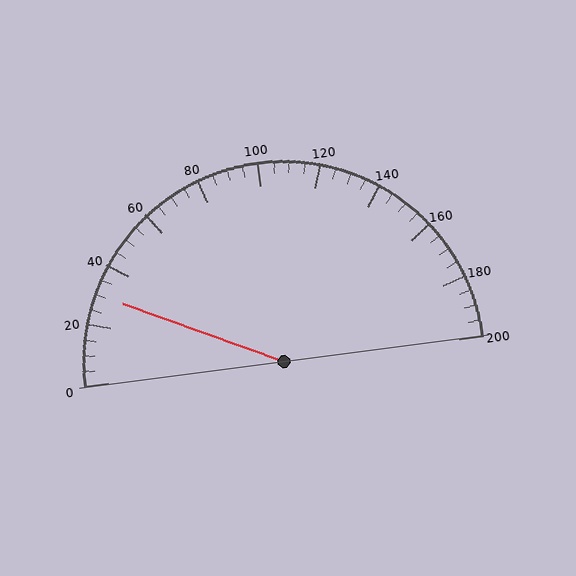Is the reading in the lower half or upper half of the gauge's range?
The reading is in the lower half of the range (0 to 200).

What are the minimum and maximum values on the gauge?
The gauge ranges from 0 to 200.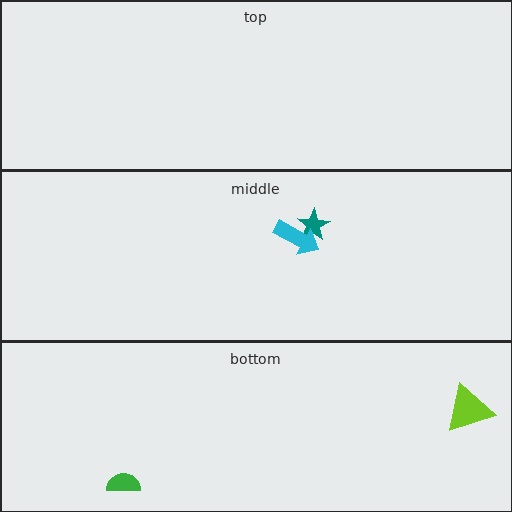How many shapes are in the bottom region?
2.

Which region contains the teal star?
The middle region.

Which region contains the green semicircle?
The bottom region.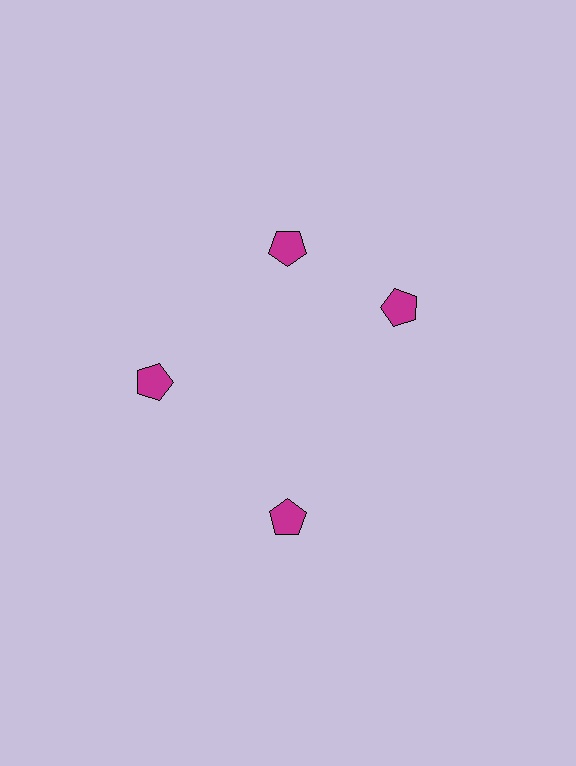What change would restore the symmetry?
The symmetry would be restored by rotating it back into even spacing with its neighbors so that all 4 pentagons sit at equal angles and equal distance from the center.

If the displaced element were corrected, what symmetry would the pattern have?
It would have 4-fold rotational symmetry — the pattern would map onto itself every 90 degrees.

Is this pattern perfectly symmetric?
No. The 4 magenta pentagons are arranged in a ring, but one element near the 3 o'clock position is rotated out of alignment along the ring, breaking the 4-fold rotational symmetry.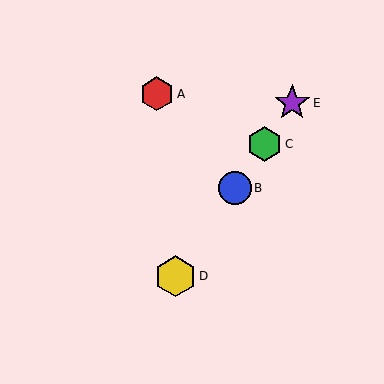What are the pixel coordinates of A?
Object A is at (157, 94).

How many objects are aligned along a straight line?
4 objects (B, C, D, E) are aligned along a straight line.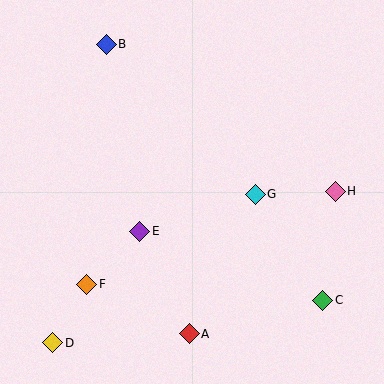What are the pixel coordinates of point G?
Point G is at (255, 194).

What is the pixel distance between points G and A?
The distance between G and A is 154 pixels.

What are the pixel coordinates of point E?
Point E is at (140, 231).